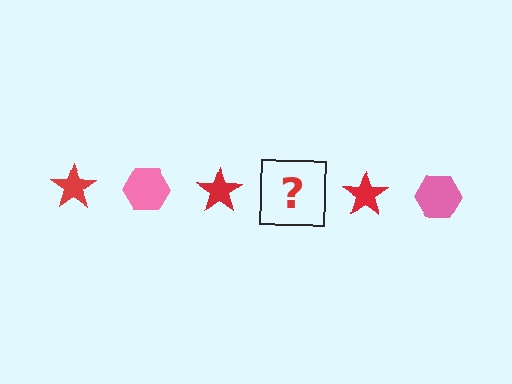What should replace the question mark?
The question mark should be replaced with a pink hexagon.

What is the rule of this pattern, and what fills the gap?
The rule is that the pattern alternates between red star and pink hexagon. The gap should be filled with a pink hexagon.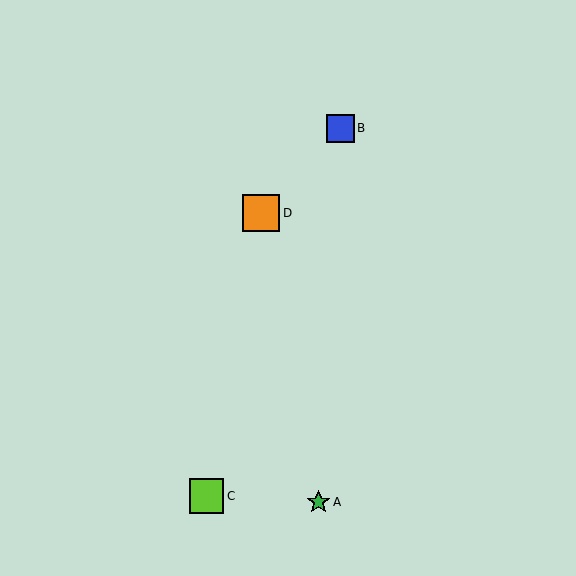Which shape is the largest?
The orange square (labeled D) is the largest.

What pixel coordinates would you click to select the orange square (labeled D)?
Click at (261, 213) to select the orange square D.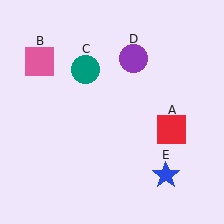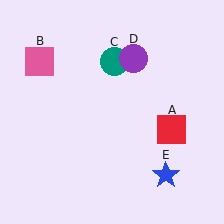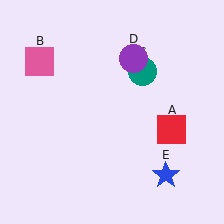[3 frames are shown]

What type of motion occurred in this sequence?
The teal circle (object C) rotated clockwise around the center of the scene.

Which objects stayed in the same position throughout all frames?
Red square (object A) and pink square (object B) and purple circle (object D) and blue star (object E) remained stationary.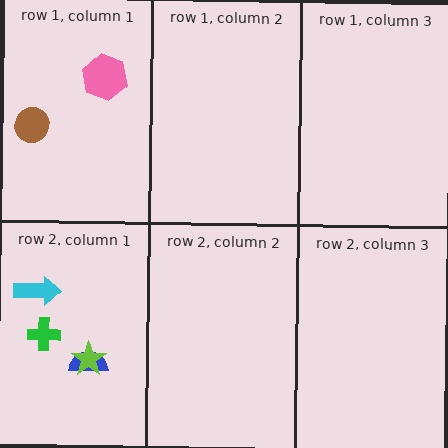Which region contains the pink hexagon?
The row 1, column 1 region.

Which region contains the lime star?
The row 2, column 1 region.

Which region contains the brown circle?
The row 1, column 1 region.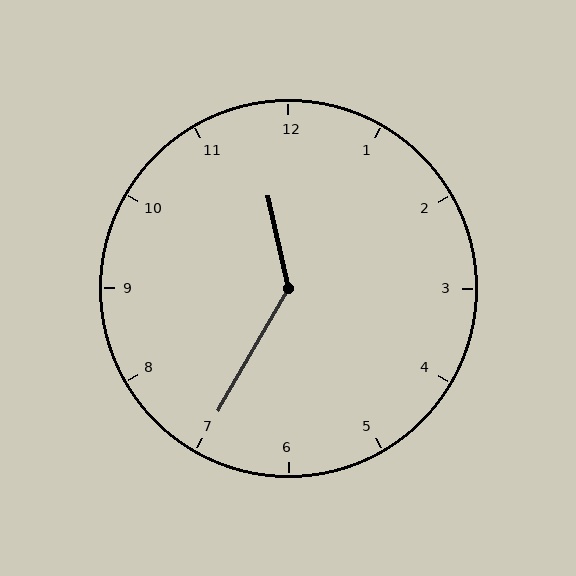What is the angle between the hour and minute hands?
Approximately 138 degrees.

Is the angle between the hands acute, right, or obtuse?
It is obtuse.